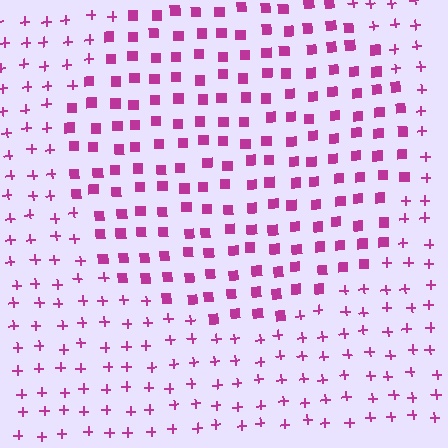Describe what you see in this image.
The image is filled with small magenta elements arranged in a uniform grid. A circle-shaped region contains squares, while the surrounding area contains plus signs. The boundary is defined purely by the change in element shape.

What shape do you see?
I see a circle.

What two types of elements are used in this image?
The image uses squares inside the circle region and plus signs outside it.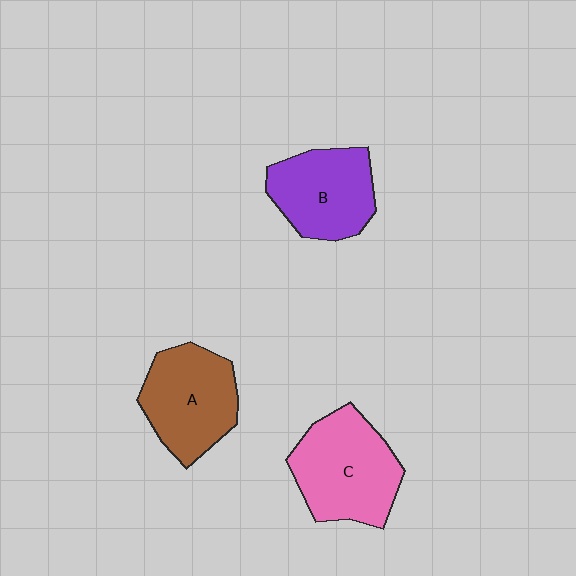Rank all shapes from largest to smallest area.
From largest to smallest: C (pink), A (brown), B (purple).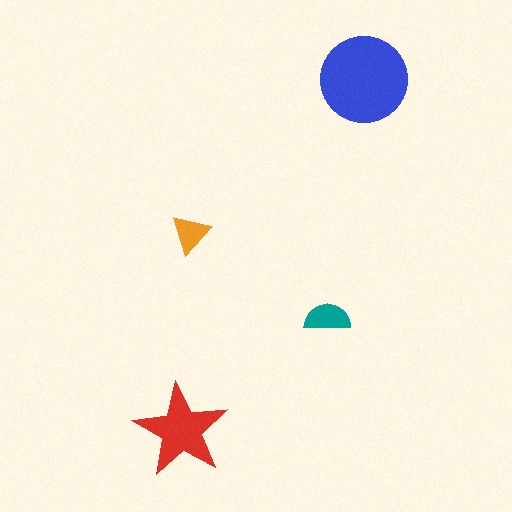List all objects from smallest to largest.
The orange triangle, the teal semicircle, the red star, the blue circle.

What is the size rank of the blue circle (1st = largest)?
1st.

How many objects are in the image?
There are 4 objects in the image.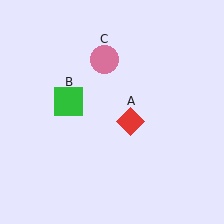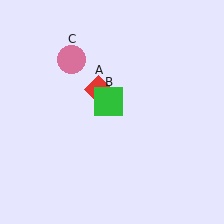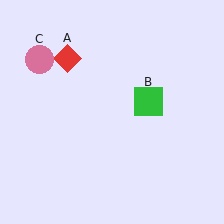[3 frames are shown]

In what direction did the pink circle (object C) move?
The pink circle (object C) moved left.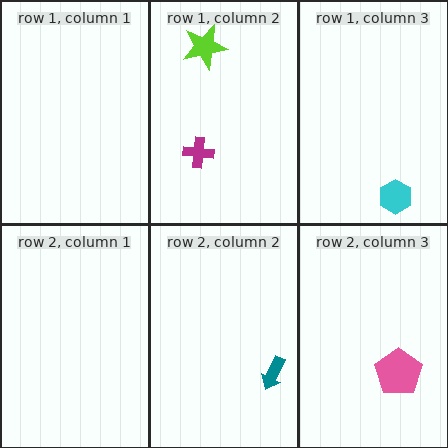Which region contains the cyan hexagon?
The row 1, column 3 region.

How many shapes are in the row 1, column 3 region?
1.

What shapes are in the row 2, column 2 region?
The teal arrow.